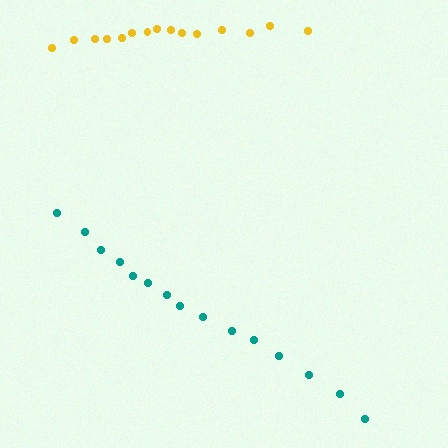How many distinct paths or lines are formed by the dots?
There are 2 distinct paths.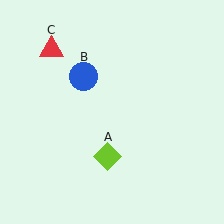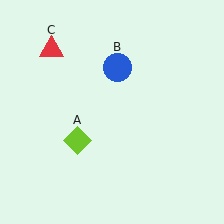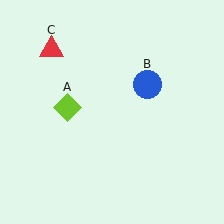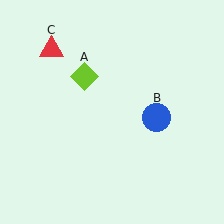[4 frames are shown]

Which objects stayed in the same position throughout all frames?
Red triangle (object C) remained stationary.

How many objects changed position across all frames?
2 objects changed position: lime diamond (object A), blue circle (object B).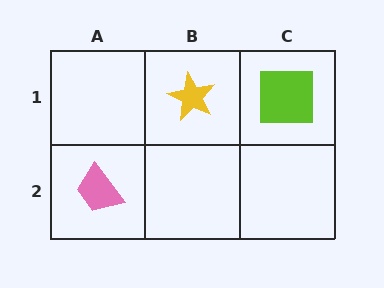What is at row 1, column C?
A lime square.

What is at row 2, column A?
A pink trapezoid.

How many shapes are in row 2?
1 shape.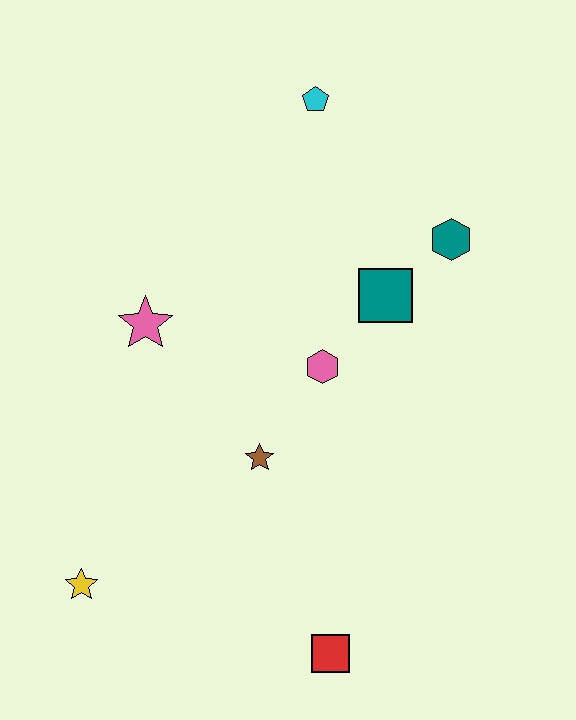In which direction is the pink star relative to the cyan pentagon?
The pink star is below the cyan pentagon.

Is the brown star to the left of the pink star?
No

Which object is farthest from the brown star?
The cyan pentagon is farthest from the brown star.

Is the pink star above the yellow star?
Yes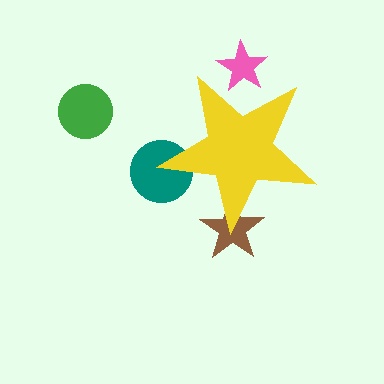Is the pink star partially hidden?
Yes, the pink star is partially hidden behind the yellow star.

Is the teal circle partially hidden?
Yes, the teal circle is partially hidden behind the yellow star.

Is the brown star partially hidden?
Yes, the brown star is partially hidden behind the yellow star.